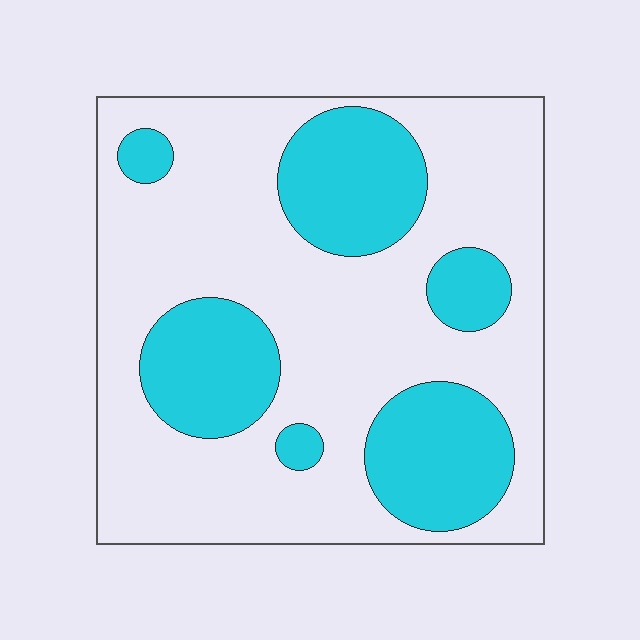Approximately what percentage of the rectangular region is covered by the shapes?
Approximately 30%.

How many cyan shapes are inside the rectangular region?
6.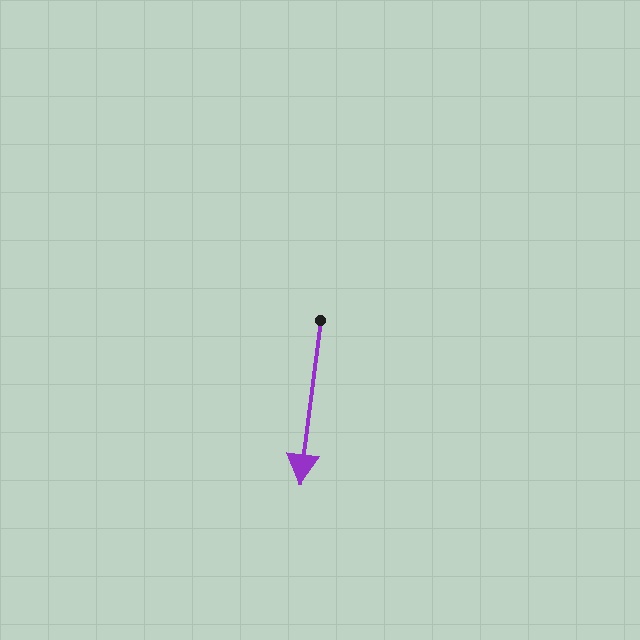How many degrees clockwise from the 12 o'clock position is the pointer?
Approximately 187 degrees.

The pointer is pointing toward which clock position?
Roughly 6 o'clock.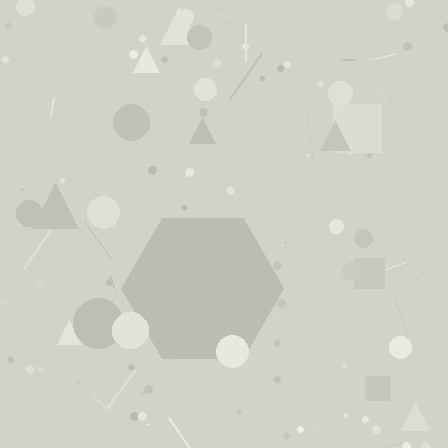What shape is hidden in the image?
A hexagon is hidden in the image.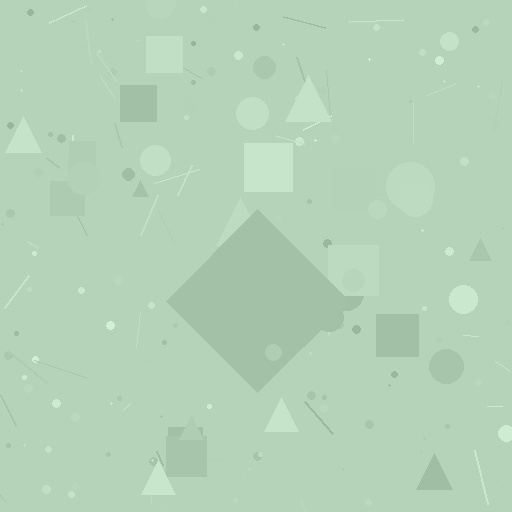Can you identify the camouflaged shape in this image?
The camouflaged shape is a diamond.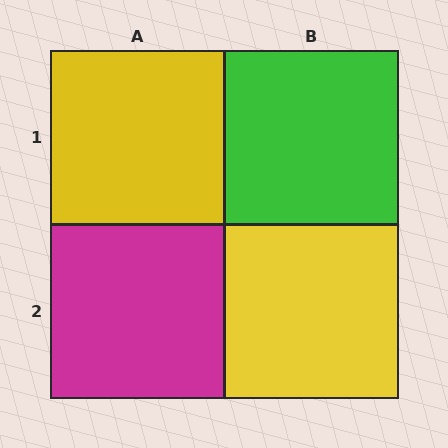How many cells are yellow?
2 cells are yellow.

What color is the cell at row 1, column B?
Green.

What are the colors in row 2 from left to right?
Magenta, yellow.